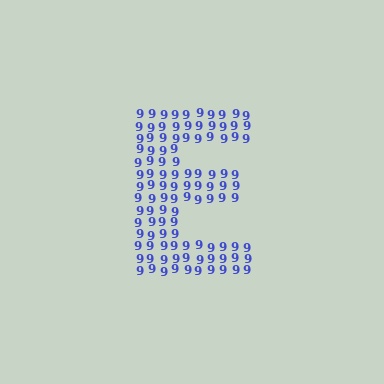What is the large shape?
The large shape is the letter E.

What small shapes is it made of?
It is made of small digit 9's.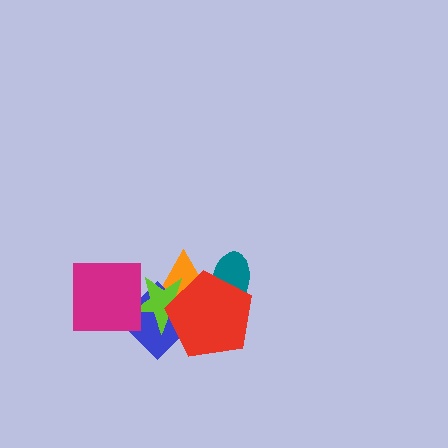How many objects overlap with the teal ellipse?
2 objects overlap with the teal ellipse.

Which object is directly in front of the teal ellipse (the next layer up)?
The orange triangle is directly in front of the teal ellipse.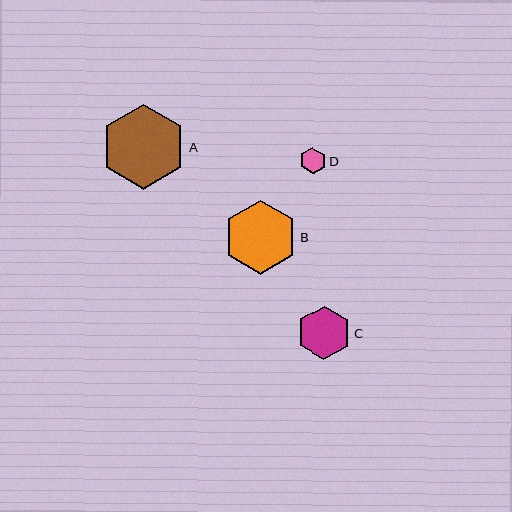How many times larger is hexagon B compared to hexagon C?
Hexagon B is approximately 1.4 times the size of hexagon C.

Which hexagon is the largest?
Hexagon A is the largest with a size of approximately 85 pixels.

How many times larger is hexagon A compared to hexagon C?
Hexagon A is approximately 1.6 times the size of hexagon C.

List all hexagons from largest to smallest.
From largest to smallest: A, B, C, D.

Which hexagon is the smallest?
Hexagon D is the smallest with a size of approximately 26 pixels.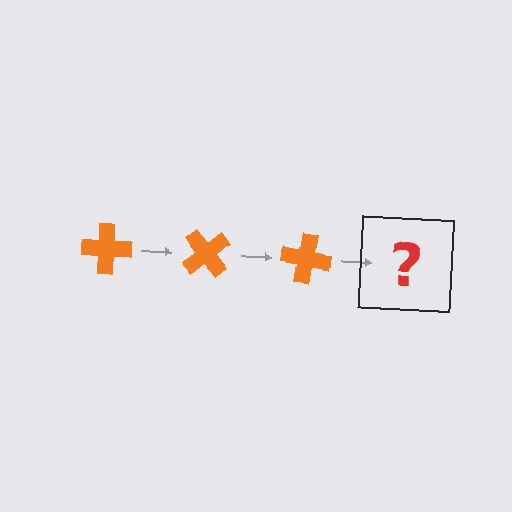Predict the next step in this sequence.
The next step is an orange cross rotated 150 degrees.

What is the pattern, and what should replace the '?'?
The pattern is that the cross rotates 50 degrees each step. The '?' should be an orange cross rotated 150 degrees.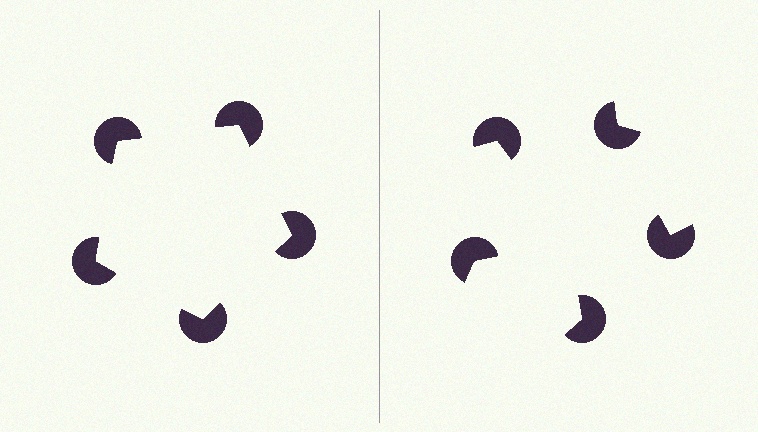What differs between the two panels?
The pac-man discs are positioned identically on both sides; only the wedge orientations differ. On the left they align to a pentagon; on the right they are misaligned.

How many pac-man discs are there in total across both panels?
10 — 5 on each side.